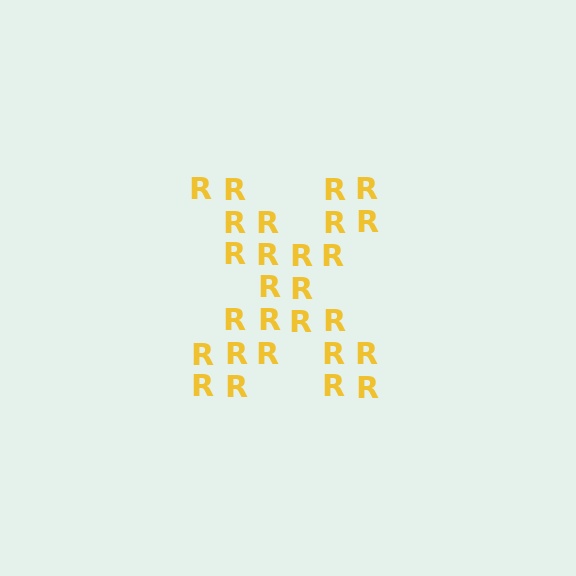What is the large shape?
The large shape is the letter X.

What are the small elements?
The small elements are letter R's.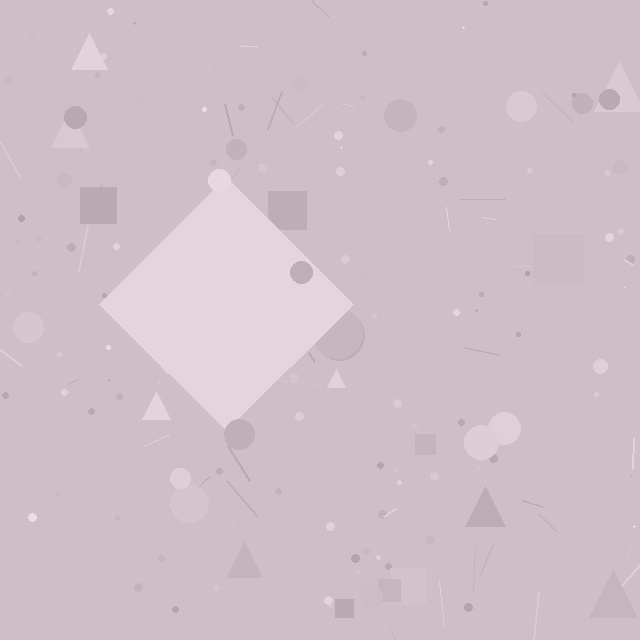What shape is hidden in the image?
A diamond is hidden in the image.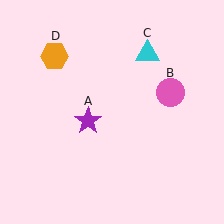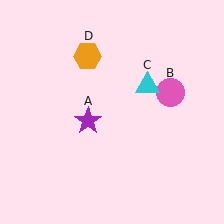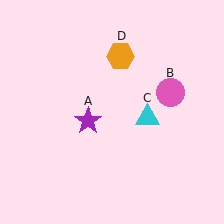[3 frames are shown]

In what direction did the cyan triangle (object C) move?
The cyan triangle (object C) moved down.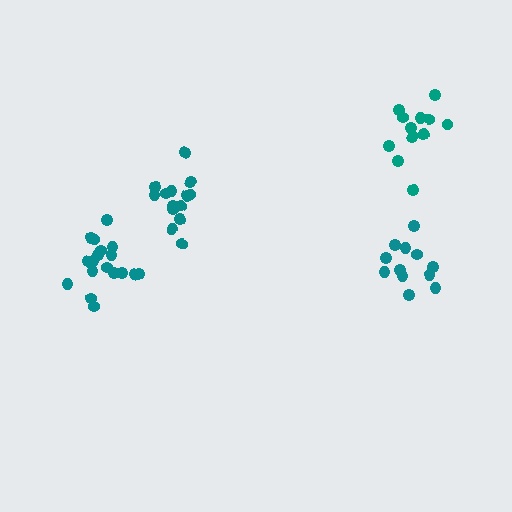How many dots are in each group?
Group 1: 12 dots, Group 2: 18 dots, Group 3: 12 dots, Group 4: 15 dots (57 total).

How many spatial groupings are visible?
There are 4 spatial groupings.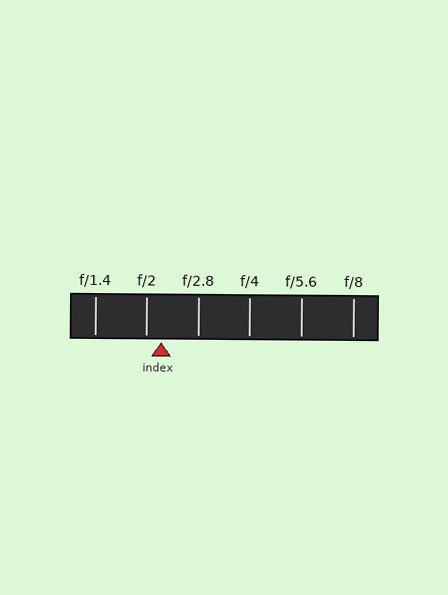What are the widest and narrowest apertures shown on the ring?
The widest aperture shown is f/1.4 and the narrowest is f/8.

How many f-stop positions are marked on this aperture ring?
There are 6 f-stop positions marked.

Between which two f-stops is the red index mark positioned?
The index mark is between f/2 and f/2.8.